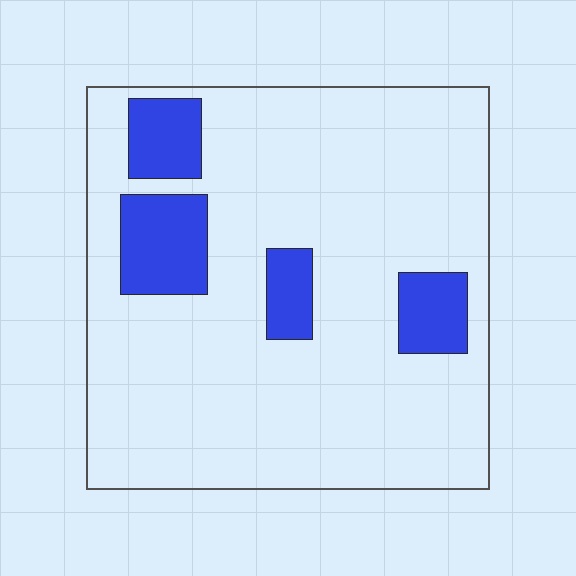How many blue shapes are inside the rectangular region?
4.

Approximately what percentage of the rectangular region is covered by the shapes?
Approximately 15%.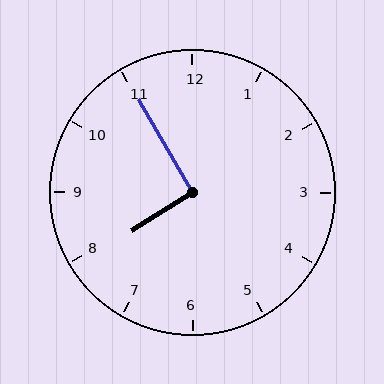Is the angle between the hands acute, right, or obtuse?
It is right.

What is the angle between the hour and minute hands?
Approximately 92 degrees.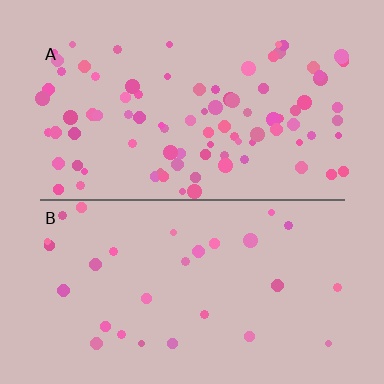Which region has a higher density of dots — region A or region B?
A (the top).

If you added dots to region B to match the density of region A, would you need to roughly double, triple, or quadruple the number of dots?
Approximately triple.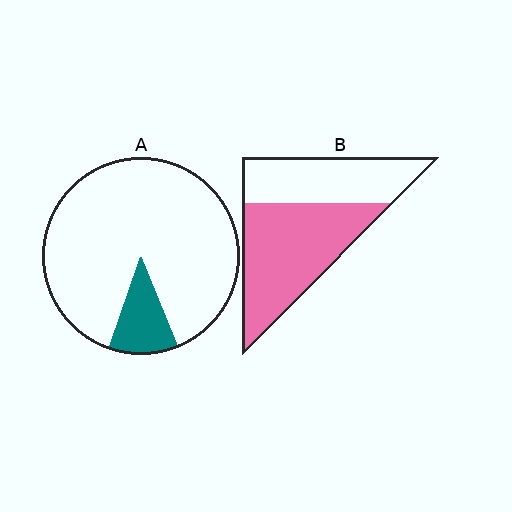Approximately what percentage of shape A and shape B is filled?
A is approximately 10% and B is approximately 60%.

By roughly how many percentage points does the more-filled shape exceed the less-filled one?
By roughly 45 percentage points (B over A).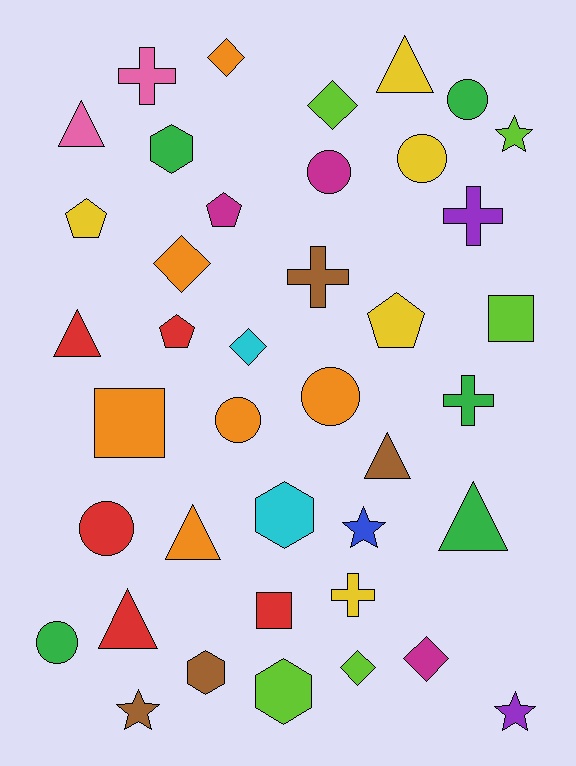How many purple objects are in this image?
There are 2 purple objects.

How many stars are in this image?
There are 4 stars.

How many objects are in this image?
There are 40 objects.